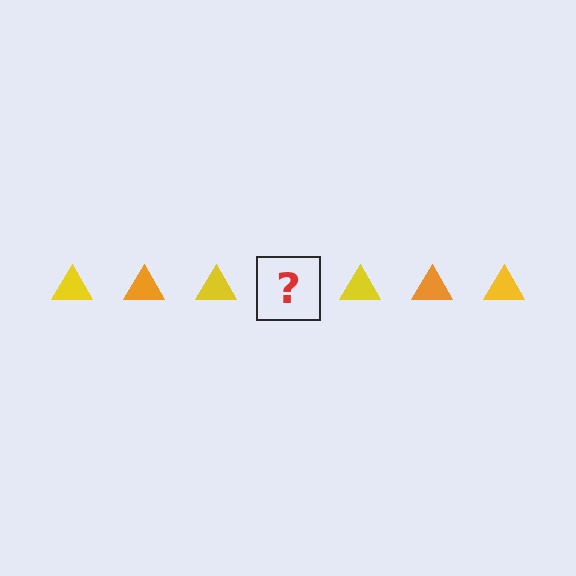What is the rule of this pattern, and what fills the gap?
The rule is that the pattern cycles through yellow, orange triangles. The gap should be filled with an orange triangle.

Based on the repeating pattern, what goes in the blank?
The blank should be an orange triangle.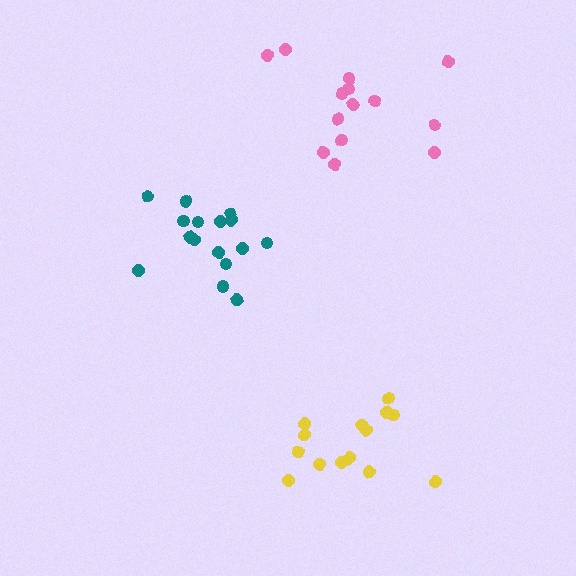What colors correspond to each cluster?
The clusters are colored: yellow, teal, pink.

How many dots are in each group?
Group 1: 15 dots, Group 2: 16 dots, Group 3: 14 dots (45 total).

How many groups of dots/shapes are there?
There are 3 groups.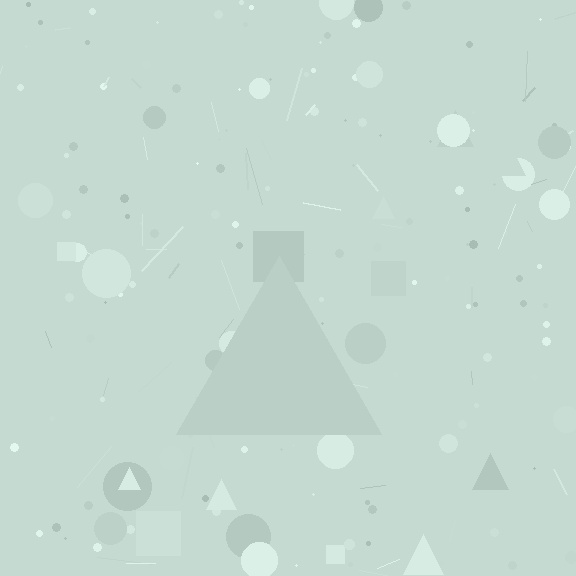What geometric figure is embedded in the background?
A triangle is embedded in the background.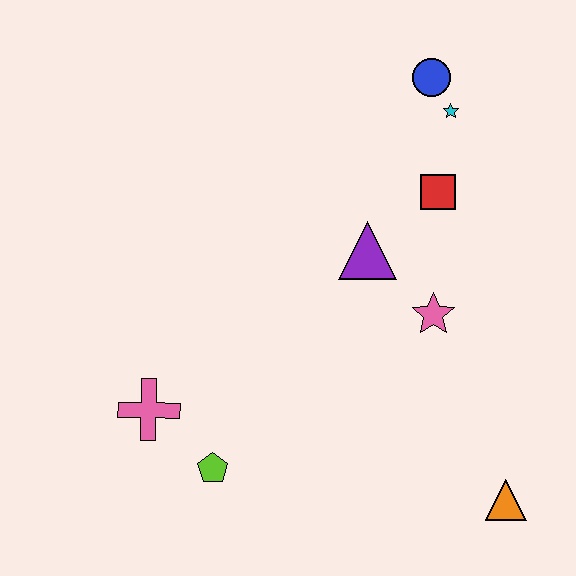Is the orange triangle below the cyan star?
Yes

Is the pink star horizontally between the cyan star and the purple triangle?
Yes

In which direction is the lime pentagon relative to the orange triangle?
The lime pentagon is to the left of the orange triangle.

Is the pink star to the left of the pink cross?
No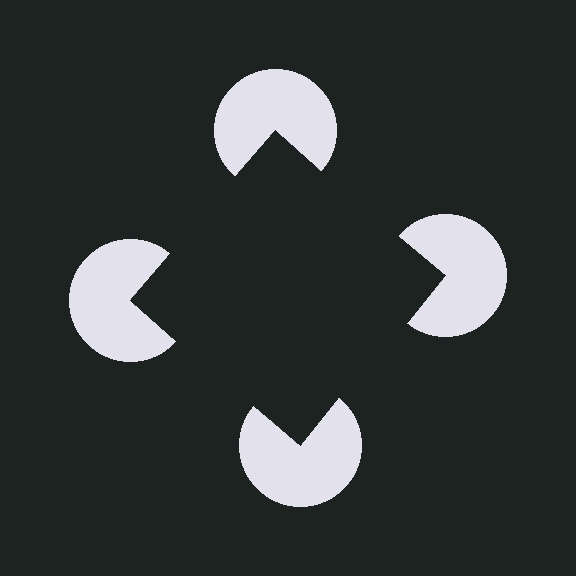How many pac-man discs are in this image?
There are 4 — one at each vertex of the illusory square.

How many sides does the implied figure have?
4 sides.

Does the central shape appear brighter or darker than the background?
It typically appears slightly darker than the background, even though no actual brightness change is drawn.